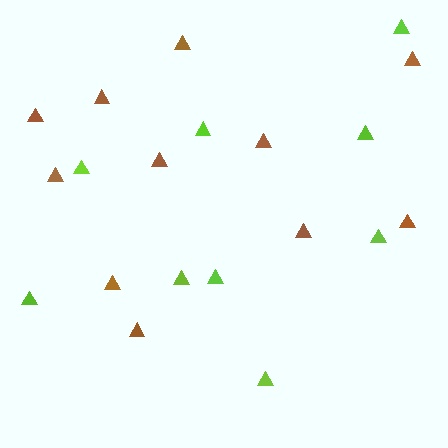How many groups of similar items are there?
There are 2 groups: one group of lime triangles (9) and one group of brown triangles (11).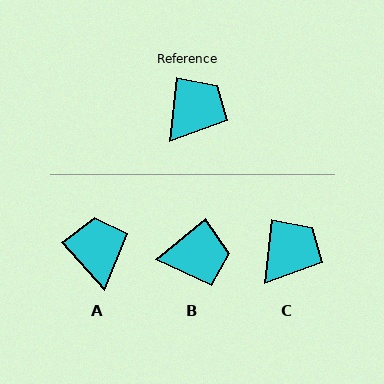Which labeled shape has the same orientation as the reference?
C.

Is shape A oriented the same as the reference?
No, it is off by about 48 degrees.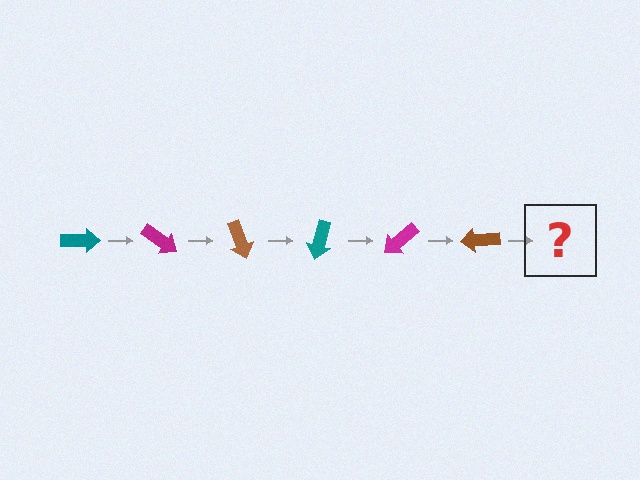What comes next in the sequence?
The next element should be a teal arrow, rotated 210 degrees from the start.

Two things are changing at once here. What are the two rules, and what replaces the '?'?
The two rules are that it rotates 35 degrees each step and the color cycles through teal, magenta, and brown. The '?' should be a teal arrow, rotated 210 degrees from the start.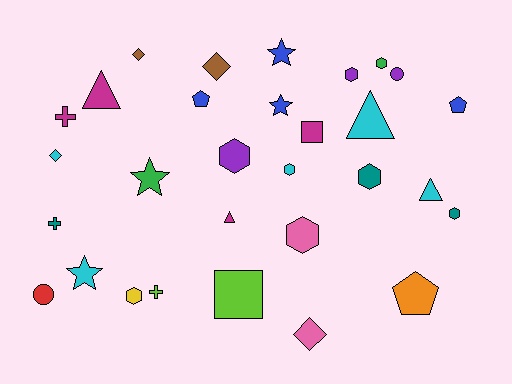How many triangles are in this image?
There are 4 triangles.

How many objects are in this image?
There are 30 objects.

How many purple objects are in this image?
There are 3 purple objects.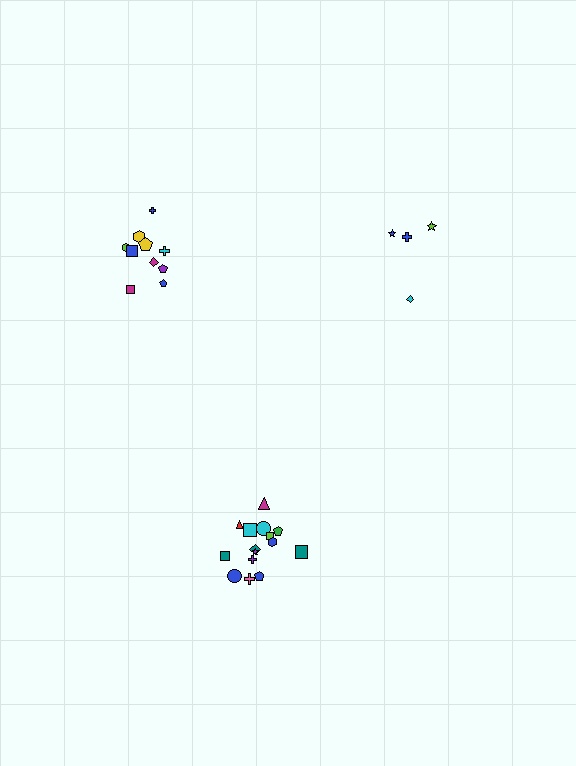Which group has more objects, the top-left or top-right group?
The top-left group.